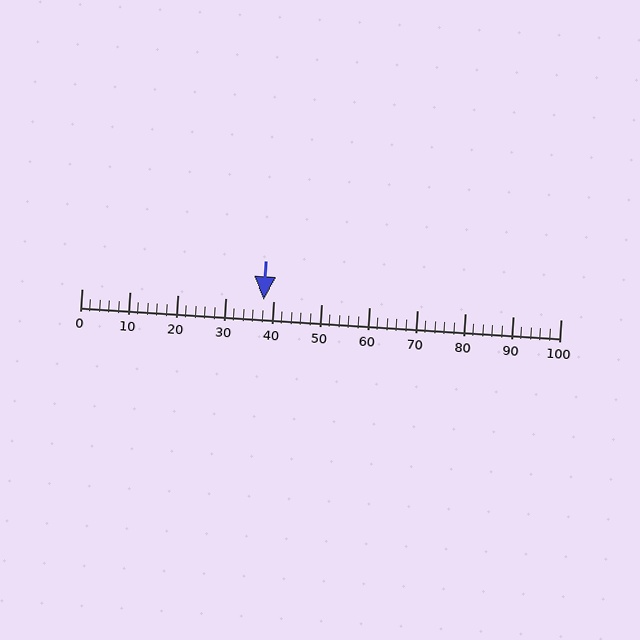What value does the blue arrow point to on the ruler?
The blue arrow points to approximately 38.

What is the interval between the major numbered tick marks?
The major tick marks are spaced 10 units apart.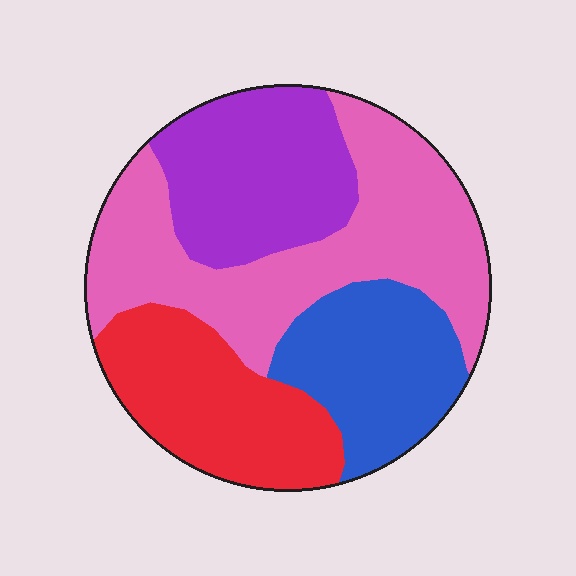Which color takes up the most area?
Pink, at roughly 35%.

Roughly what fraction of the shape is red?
Red covers roughly 20% of the shape.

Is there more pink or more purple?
Pink.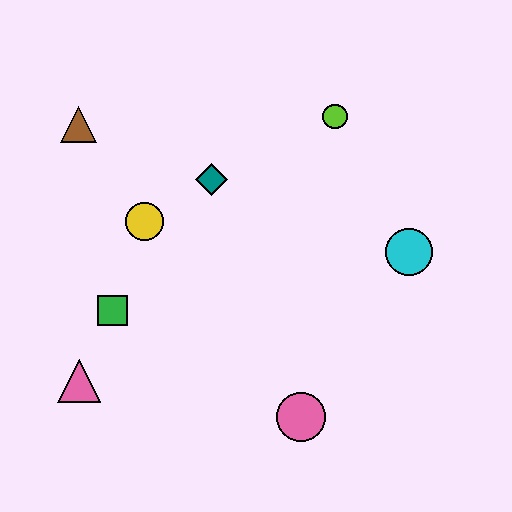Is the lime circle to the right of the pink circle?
Yes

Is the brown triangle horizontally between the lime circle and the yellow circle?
No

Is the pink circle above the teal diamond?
No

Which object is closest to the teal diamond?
The yellow circle is closest to the teal diamond.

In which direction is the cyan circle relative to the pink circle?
The cyan circle is above the pink circle.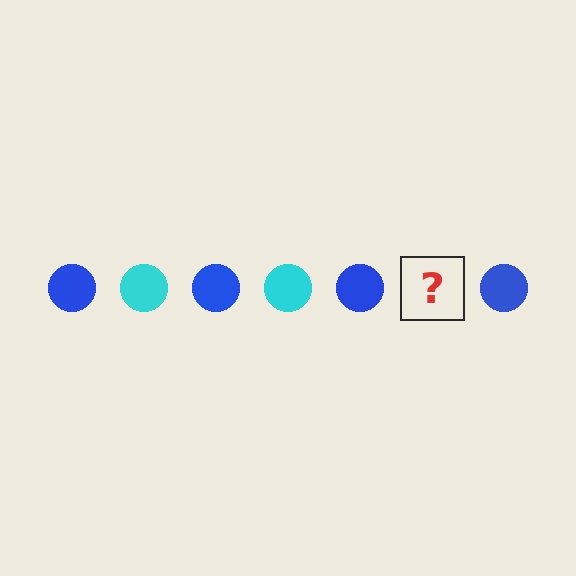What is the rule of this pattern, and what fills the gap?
The rule is that the pattern cycles through blue, cyan circles. The gap should be filled with a cyan circle.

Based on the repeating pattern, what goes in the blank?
The blank should be a cyan circle.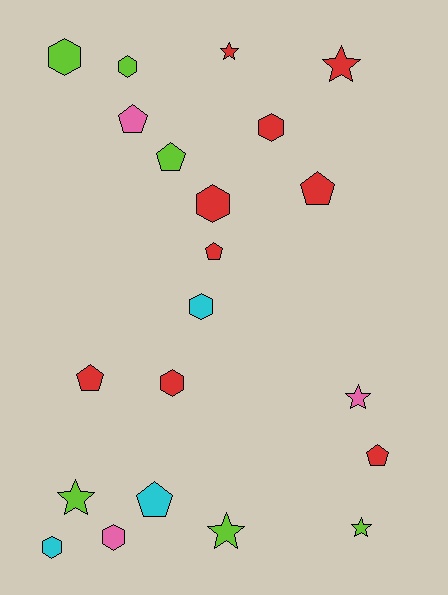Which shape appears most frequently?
Hexagon, with 8 objects.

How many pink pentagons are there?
There is 1 pink pentagon.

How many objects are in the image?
There are 21 objects.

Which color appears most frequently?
Red, with 9 objects.